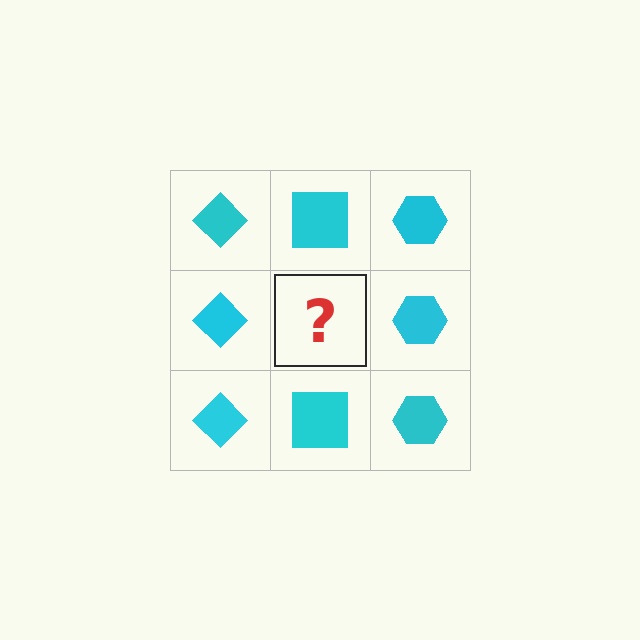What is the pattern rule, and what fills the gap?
The rule is that each column has a consistent shape. The gap should be filled with a cyan square.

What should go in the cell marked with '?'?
The missing cell should contain a cyan square.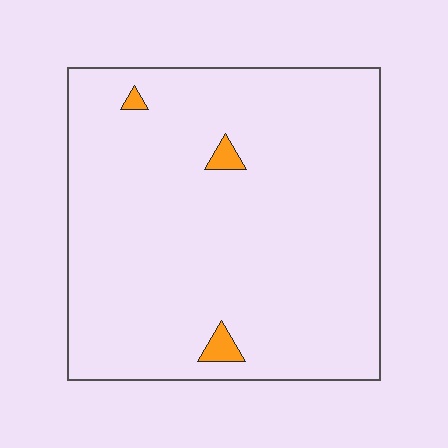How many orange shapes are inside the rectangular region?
3.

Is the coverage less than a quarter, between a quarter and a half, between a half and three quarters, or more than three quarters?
Less than a quarter.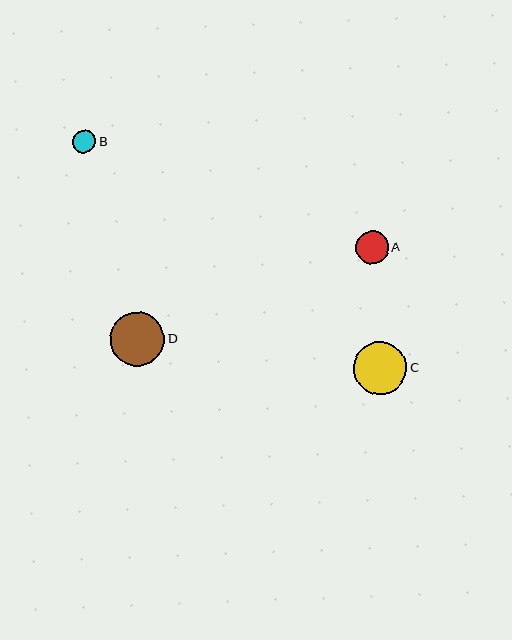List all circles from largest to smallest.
From largest to smallest: D, C, A, B.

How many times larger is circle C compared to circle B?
Circle C is approximately 2.2 times the size of circle B.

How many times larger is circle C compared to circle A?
Circle C is approximately 1.6 times the size of circle A.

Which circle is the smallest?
Circle B is the smallest with a size of approximately 24 pixels.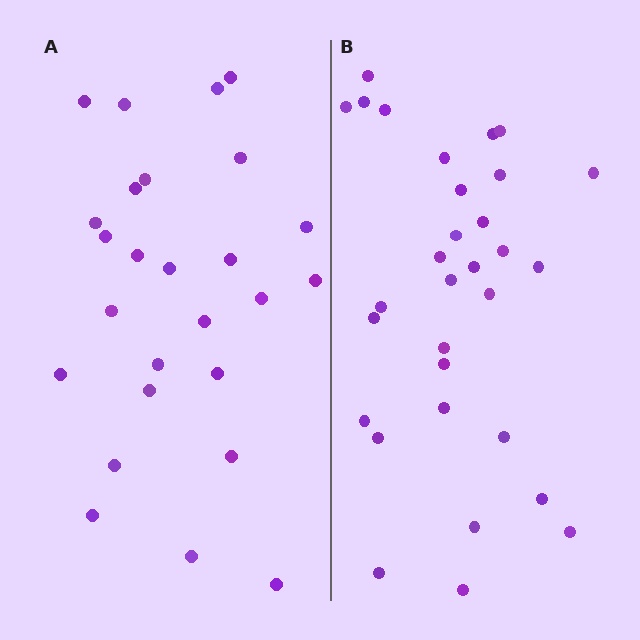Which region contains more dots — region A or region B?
Region B (the right region) has more dots.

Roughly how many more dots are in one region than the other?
Region B has about 5 more dots than region A.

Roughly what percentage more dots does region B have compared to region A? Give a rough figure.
About 20% more.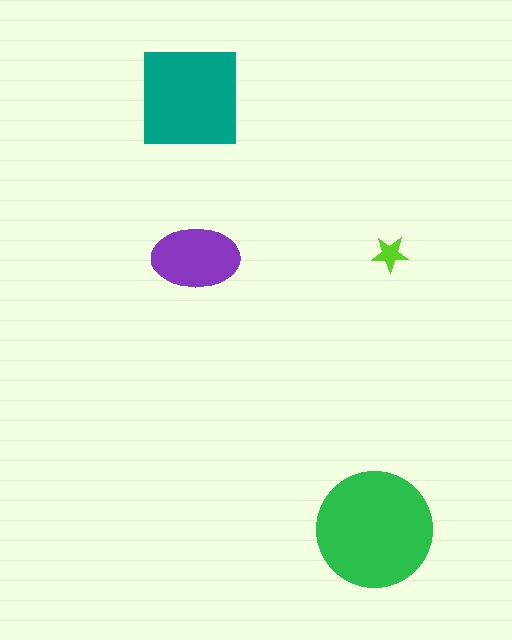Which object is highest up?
The teal square is topmost.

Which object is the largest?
The green circle.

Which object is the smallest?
The lime star.